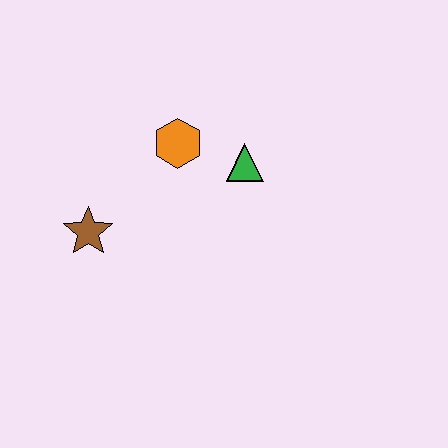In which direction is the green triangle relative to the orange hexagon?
The green triangle is to the right of the orange hexagon.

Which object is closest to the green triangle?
The orange hexagon is closest to the green triangle.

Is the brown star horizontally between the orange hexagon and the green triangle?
No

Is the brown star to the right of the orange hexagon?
No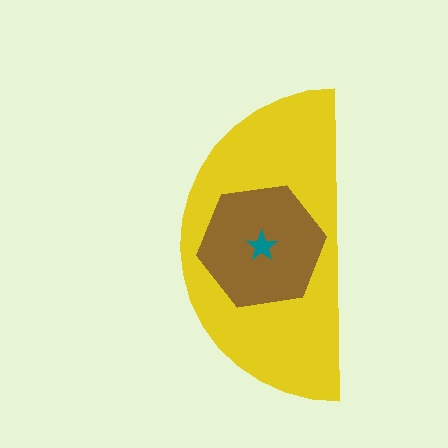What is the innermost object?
The teal star.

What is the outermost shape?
The yellow semicircle.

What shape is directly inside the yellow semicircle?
The brown hexagon.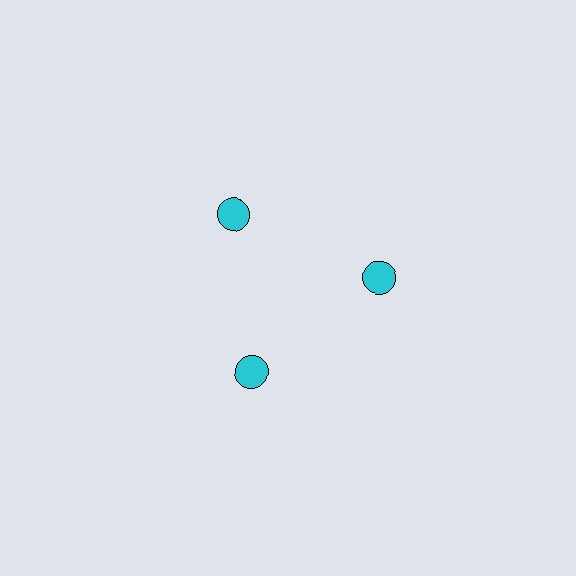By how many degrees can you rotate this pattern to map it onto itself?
The pattern maps onto itself every 120 degrees of rotation.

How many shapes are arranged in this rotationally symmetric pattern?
There are 3 shapes, arranged in 3 groups of 1.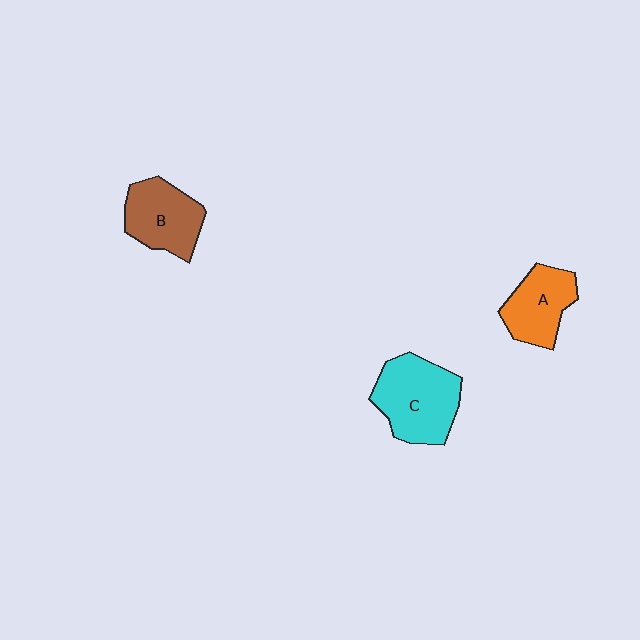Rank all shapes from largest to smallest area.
From largest to smallest: C (cyan), B (brown), A (orange).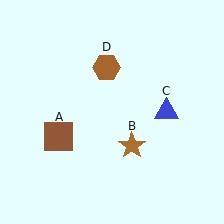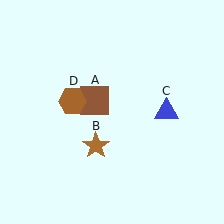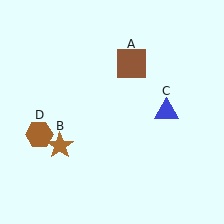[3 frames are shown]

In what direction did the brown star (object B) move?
The brown star (object B) moved left.